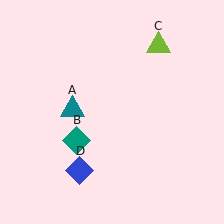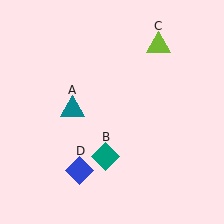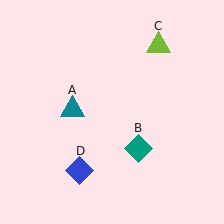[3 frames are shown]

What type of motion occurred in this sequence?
The teal diamond (object B) rotated counterclockwise around the center of the scene.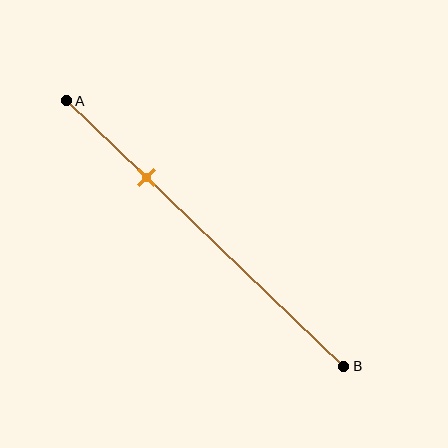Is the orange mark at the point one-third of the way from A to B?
No, the mark is at about 30% from A, not at the 33% one-third point.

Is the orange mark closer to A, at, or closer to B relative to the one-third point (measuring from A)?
The orange mark is closer to point A than the one-third point of segment AB.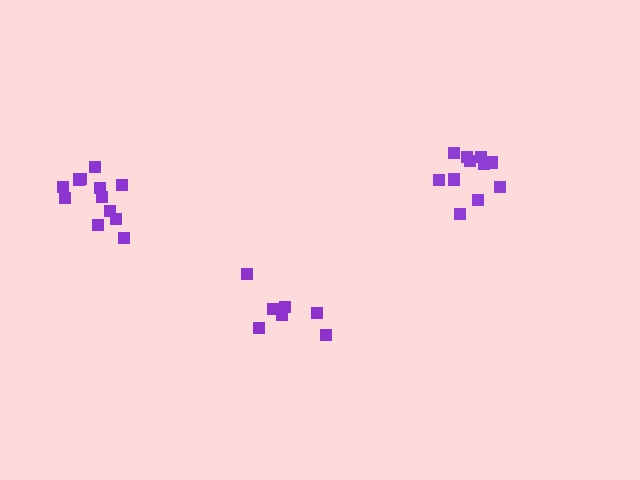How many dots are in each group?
Group 1: 11 dots, Group 2: 12 dots, Group 3: 7 dots (30 total).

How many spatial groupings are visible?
There are 3 spatial groupings.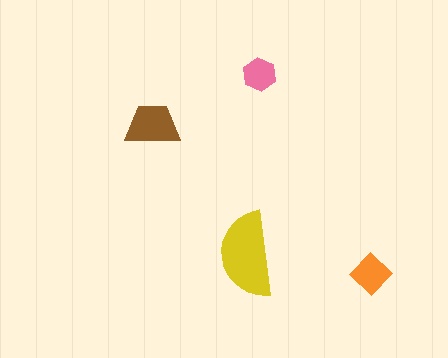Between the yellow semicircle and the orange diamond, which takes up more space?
The yellow semicircle.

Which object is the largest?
The yellow semicircle.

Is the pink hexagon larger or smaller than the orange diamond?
Smaller.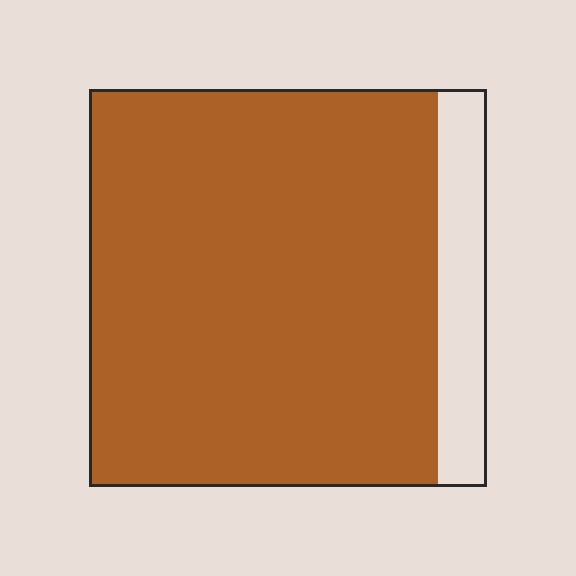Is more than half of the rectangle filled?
Yes.